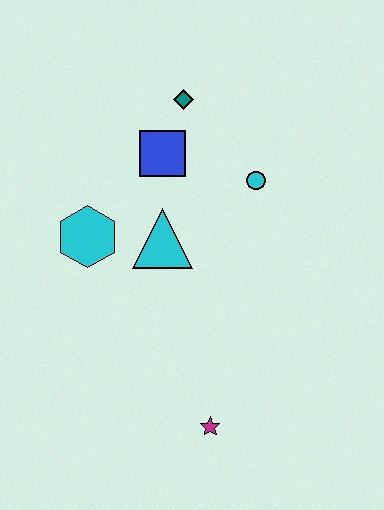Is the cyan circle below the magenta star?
No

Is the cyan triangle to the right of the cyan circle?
No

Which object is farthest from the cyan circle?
The magenta star is farthest from the cyan circle.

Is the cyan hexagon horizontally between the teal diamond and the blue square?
No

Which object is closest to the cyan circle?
The blue square is closest to the cyan circle.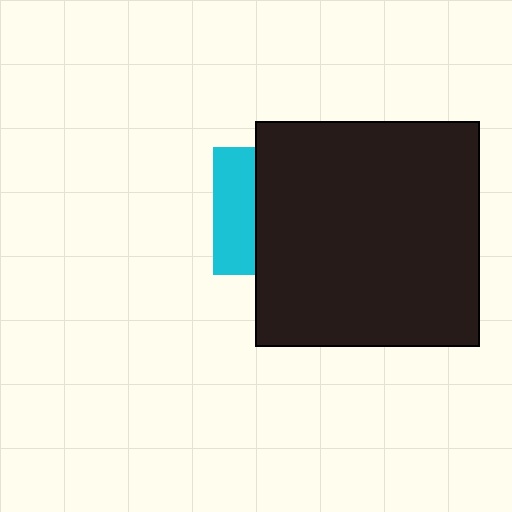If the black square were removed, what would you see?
You would see the complete cyan square.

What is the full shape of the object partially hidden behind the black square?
The partially hidden object is a cyan square.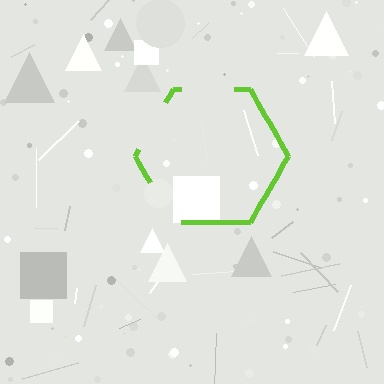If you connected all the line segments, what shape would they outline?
They would outline a hexagon.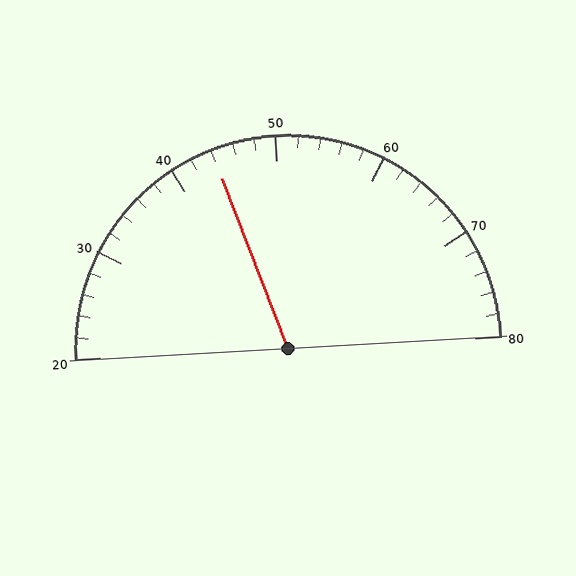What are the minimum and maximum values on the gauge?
The gauge ranges from 20 to 80.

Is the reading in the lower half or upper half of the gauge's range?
The reading is in the lower half of the range (20 to 80).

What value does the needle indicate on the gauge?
The needle indicates approximately 44.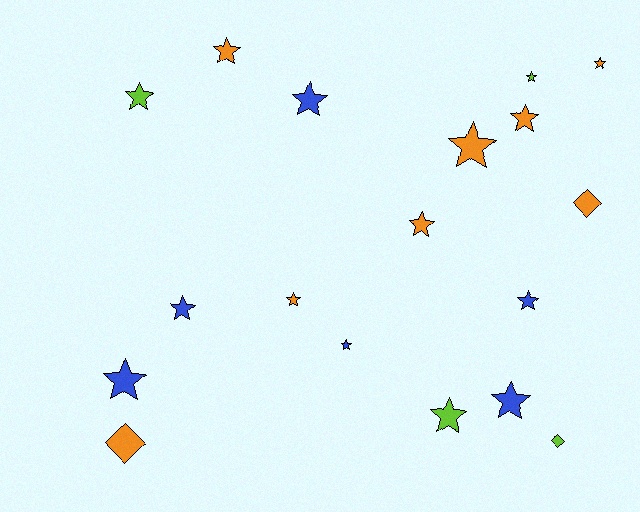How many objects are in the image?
There are 18 objects.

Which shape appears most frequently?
Star, with 15 objects.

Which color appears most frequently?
Orange, with 8 objects.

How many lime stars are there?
There are 3 lime stars.